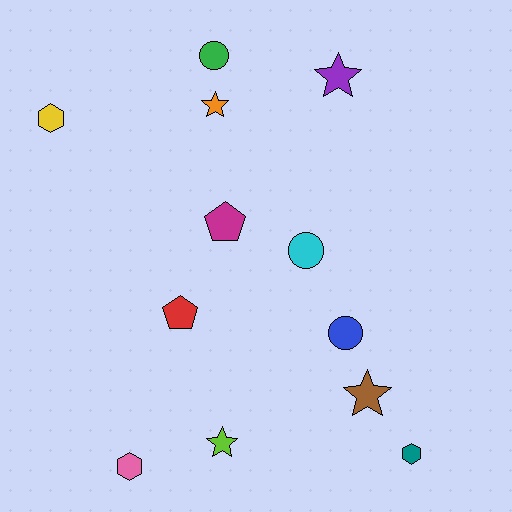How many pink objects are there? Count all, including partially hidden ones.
There is 1 pink object.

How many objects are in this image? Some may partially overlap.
There are 12 objects.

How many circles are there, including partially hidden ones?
There are 3 circles.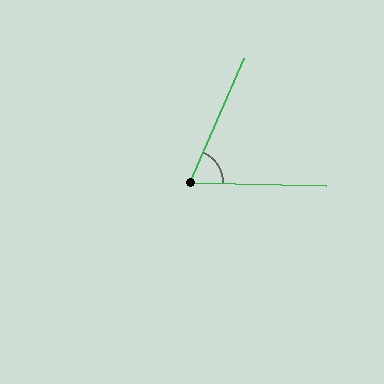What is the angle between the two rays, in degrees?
Approximately 67 degrees.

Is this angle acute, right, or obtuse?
It is acute.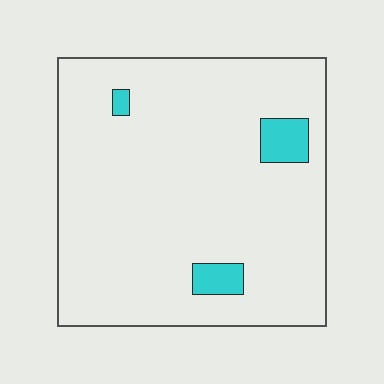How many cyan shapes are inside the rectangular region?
3.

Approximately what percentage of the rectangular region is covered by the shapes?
Approximately 5%.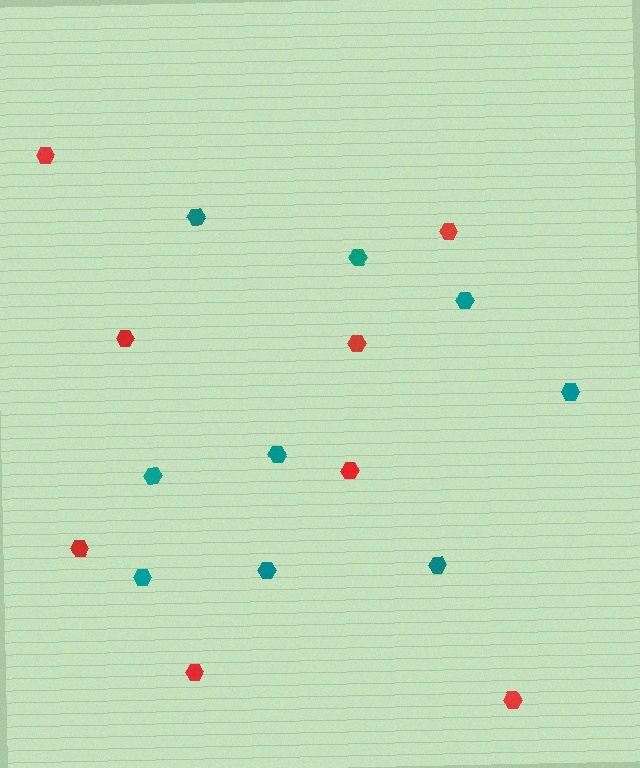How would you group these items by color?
There are 2 groups: one group of teal hexagons (9) and one group of red hexagons (8).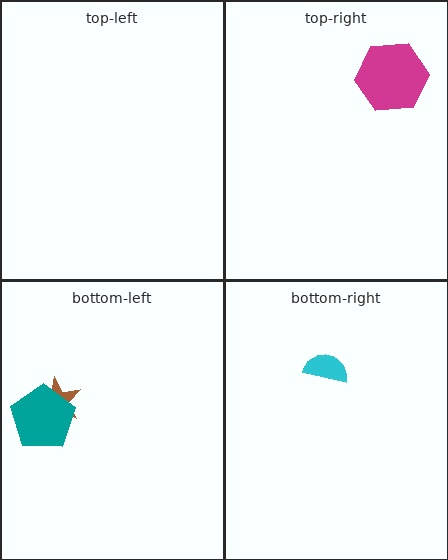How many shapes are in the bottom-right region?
1.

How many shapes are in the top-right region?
1.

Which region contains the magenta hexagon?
The top-right region.